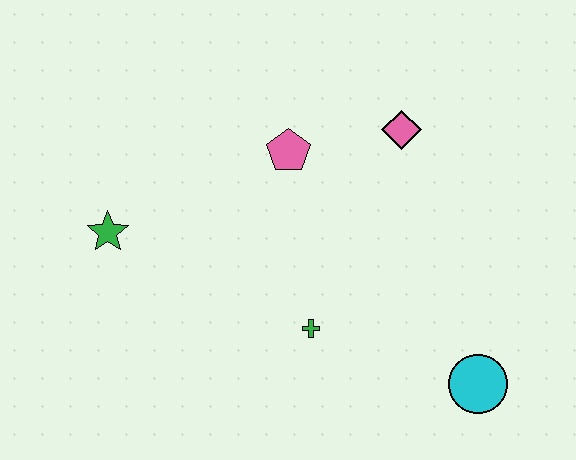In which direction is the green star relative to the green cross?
The green star is to the left of the green cross.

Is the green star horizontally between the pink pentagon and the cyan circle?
No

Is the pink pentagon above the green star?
Yes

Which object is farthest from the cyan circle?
The green star is farthest from the cyan circle.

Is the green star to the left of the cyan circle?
Yes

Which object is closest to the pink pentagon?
The pink diamond is closest to the pink pentagon.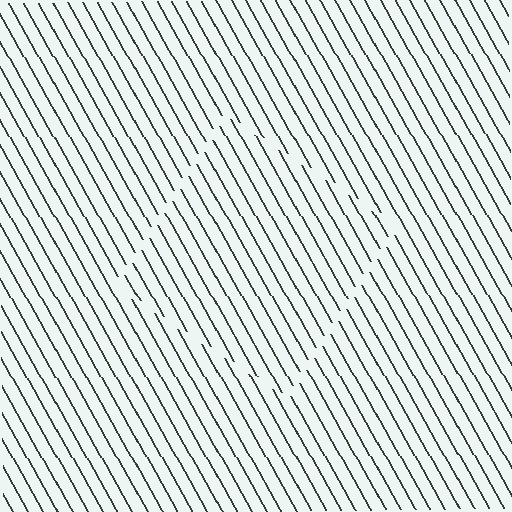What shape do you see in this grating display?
An illusory square. The interior of the shape contains the same grating, shifted by half a period — the contour is defined by the phase discontinuity where line-ends from the inner and outer gratings abut.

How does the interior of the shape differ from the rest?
The interior of the shape contains the same grating, shifted by half a period — the contour is defined by the phase discontinuity where line-ends from the inner and outer gratings abut.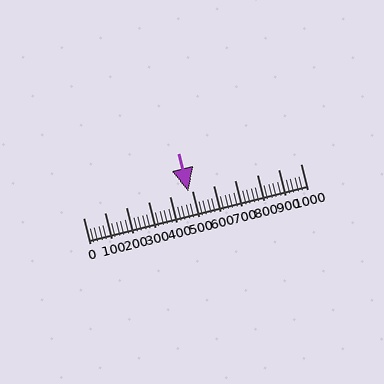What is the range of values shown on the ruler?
The ruler shows values from 0 to 1000.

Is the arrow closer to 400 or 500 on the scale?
The arrow is closer to 500.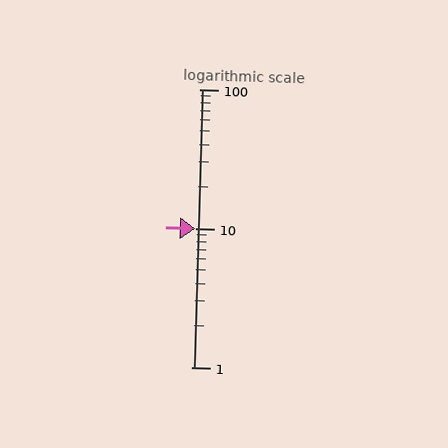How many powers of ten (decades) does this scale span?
The scale spans 2 decades, from 1 to 100.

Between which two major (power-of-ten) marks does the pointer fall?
The pointer is between 10 and 100.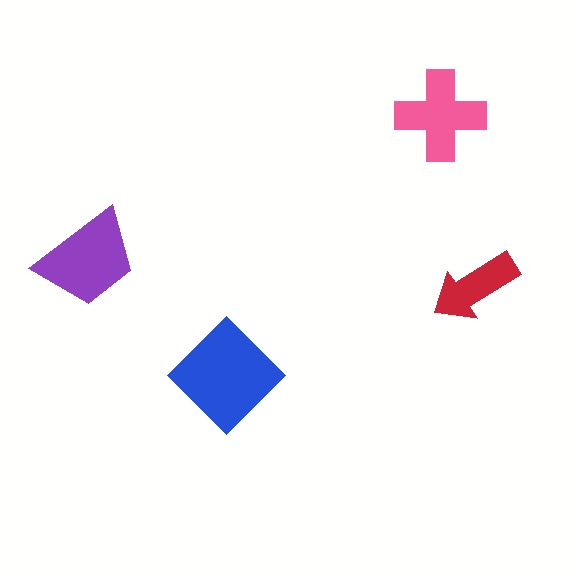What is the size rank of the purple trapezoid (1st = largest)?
2nd.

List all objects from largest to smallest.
The blue diamond, the purple trapezoid, the pink cross, the red arrow.